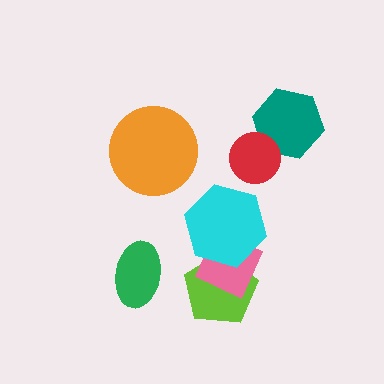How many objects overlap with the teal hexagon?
1 object overlaps with the teal hexagon.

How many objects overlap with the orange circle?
0 objects overlap with the orange circle.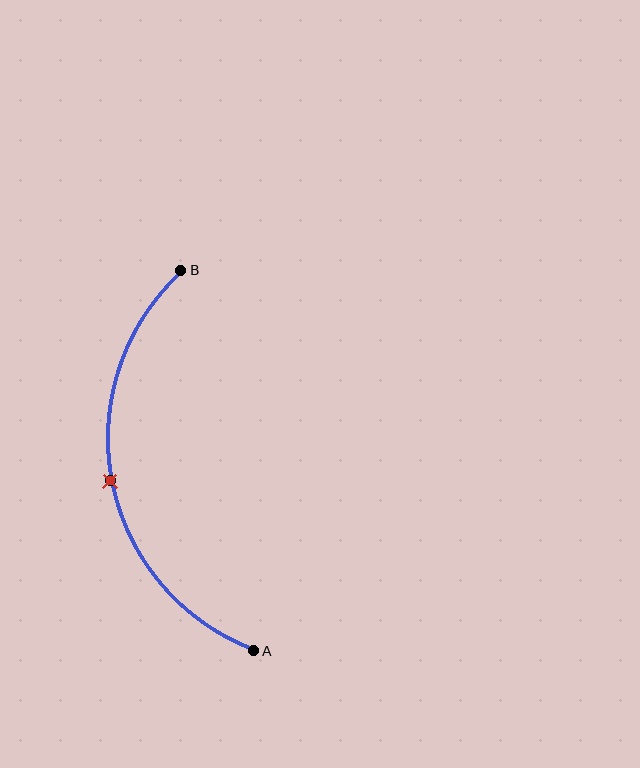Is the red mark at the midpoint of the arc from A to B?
Yes. The red mark lies on the arc at equal arc-length from both A and B — it is the arc midpoint.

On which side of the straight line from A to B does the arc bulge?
The arc bulges to the left of the straight line connecting A and B.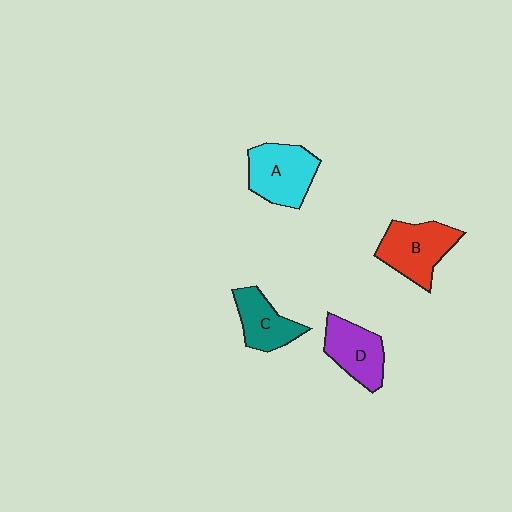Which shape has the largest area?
Shape B (red).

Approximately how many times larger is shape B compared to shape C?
Approximately 1.3 times.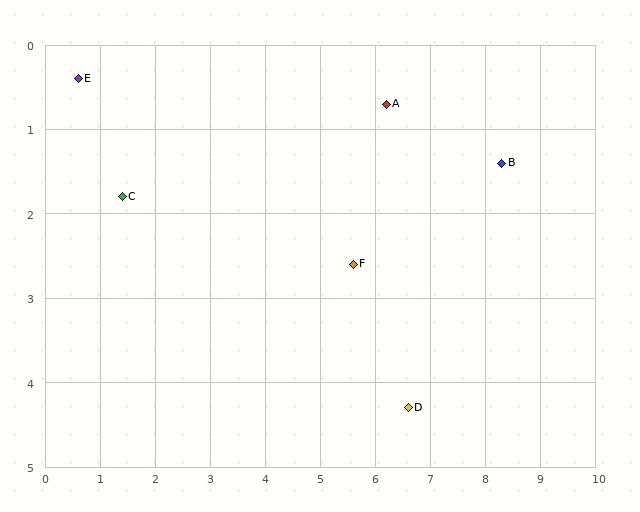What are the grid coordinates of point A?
Point A is at approximately (6.2, 0.7).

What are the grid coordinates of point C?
Point C is at approximately (1.4, 1.8).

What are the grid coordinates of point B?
Point B is at approximately (8.3, 1.4).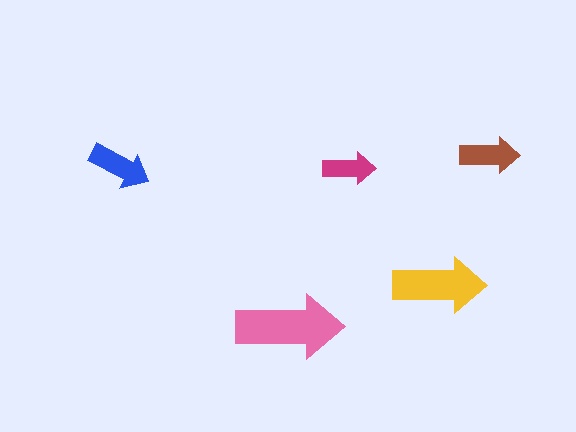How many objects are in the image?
There are 5 objects in the image.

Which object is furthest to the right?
The brown arrow is rightmost.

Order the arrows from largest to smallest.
the pink one, the yellow one, the blue one, the brown one, the magenta one.